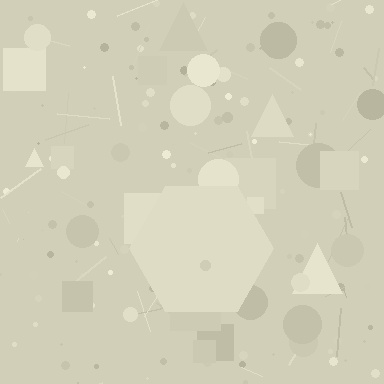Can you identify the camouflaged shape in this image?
The camouflaged shape is a hexagon.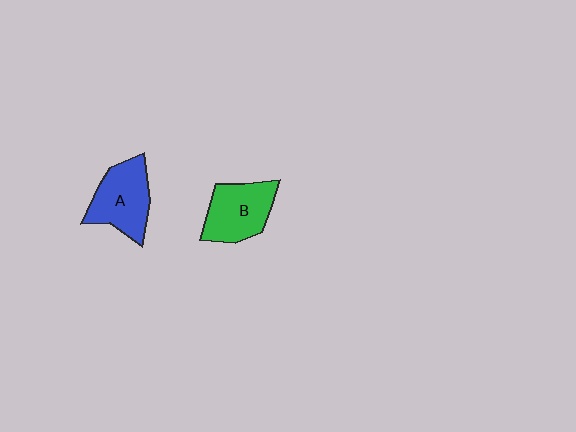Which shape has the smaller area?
Shape B (green).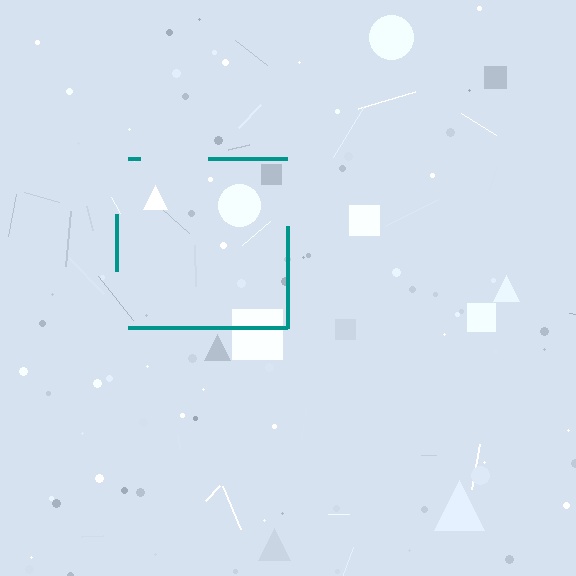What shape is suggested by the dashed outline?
The dashed outline suggests a square.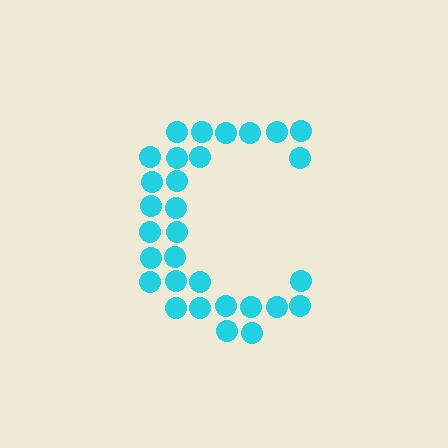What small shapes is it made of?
It is made of small circles.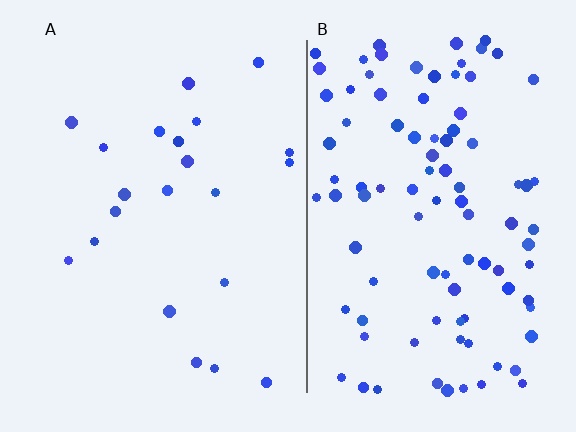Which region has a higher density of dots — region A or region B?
B (the right).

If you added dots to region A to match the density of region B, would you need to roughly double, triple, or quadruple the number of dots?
Approximately quadruple.